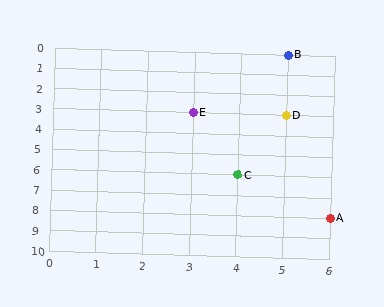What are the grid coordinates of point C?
Point C is at grid coordinates (4, 6).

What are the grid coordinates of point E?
Point E is at grid coordinates (3, 3).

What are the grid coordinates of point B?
Point B is at grid coordinates (5, 0).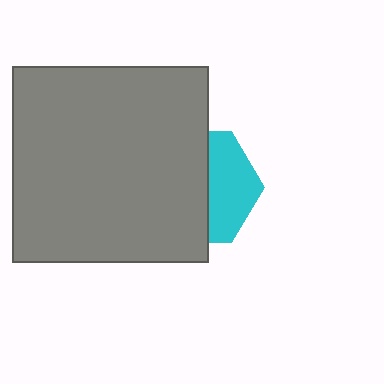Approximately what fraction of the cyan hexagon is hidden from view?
Roughly 60% of the cyan hexagon is hidden behind the gray square.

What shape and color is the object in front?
The object in front is a gray square.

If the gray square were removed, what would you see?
You would see the complete cyan hexagon.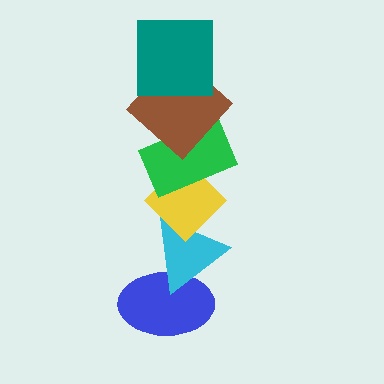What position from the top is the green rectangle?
The green rectangle is 3rd from the top.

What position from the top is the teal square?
The teal square is 1st from the top.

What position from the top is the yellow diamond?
The yellow diamond is 4th from the top.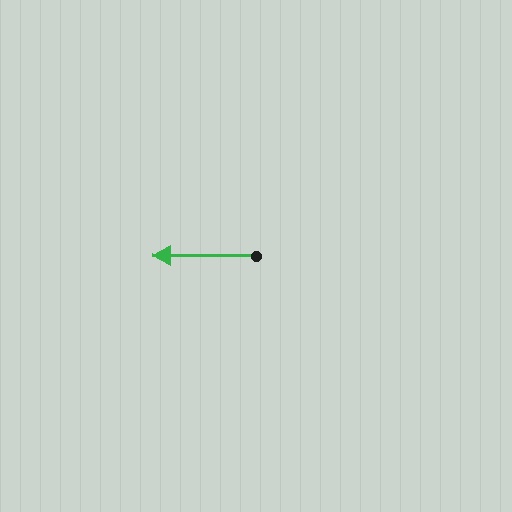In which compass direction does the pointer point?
West.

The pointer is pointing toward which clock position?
Roughly 9 o'clock.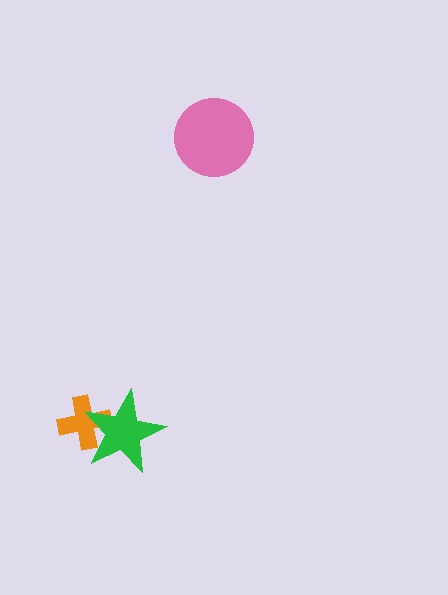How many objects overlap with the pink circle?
0 objects overlap with the pink circle.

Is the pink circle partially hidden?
No, no other shape covers it.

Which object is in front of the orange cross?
The green star is in front of the orange cross.